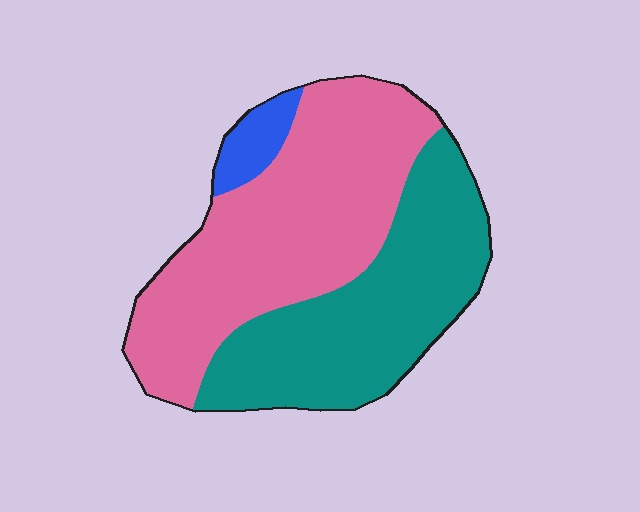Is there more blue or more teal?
Teal.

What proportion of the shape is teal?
Teal takes up about two fifths (2/5) of the shape.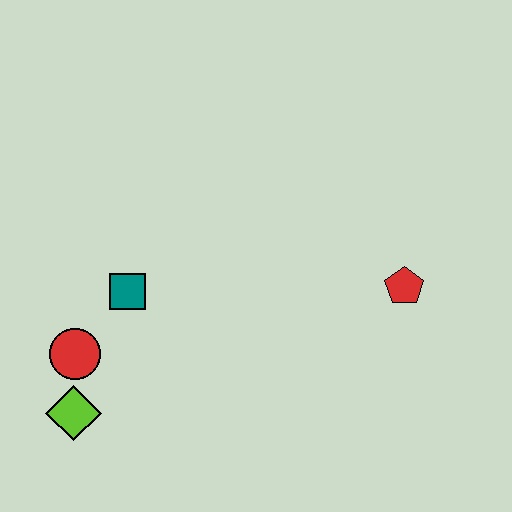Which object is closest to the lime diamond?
The red circle is closest to the lime diamond.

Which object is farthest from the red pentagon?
The lime diamond is farthest from the red pentagon.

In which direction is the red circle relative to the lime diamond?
The red circle is above the lime diamond.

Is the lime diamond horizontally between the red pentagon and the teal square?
No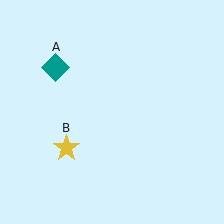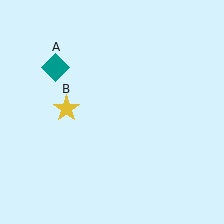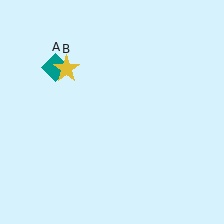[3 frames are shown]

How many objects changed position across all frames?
1 object changed position: yellow star (object B).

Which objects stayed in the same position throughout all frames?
Teal diamond (object A) remained stationary.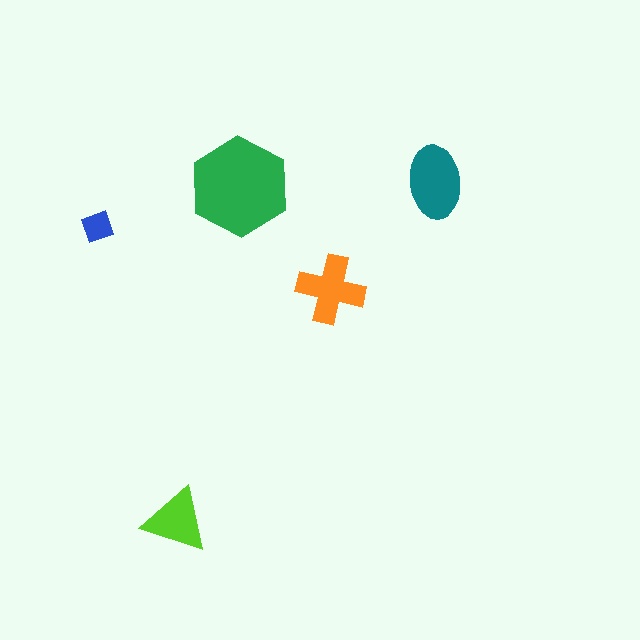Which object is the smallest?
The blue diamond.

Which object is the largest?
The green hexagon.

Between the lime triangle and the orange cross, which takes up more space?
The orange cross.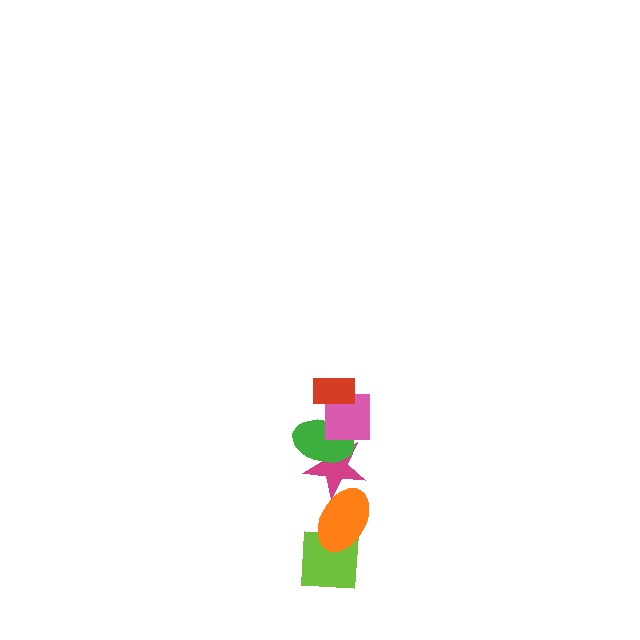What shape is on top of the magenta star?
The green ellipse is on top of the magenta star.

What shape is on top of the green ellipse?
The pink square is on top of the green ellipse.